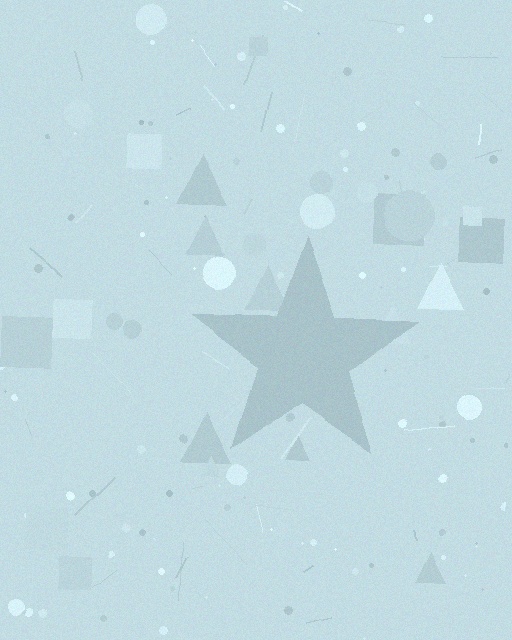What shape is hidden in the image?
A star is hidden in the image.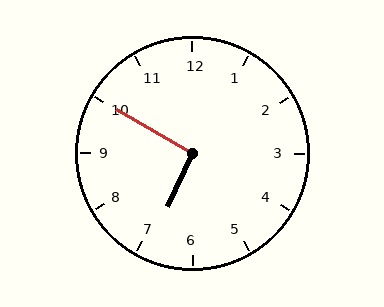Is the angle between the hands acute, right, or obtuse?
It is right.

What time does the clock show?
6:50.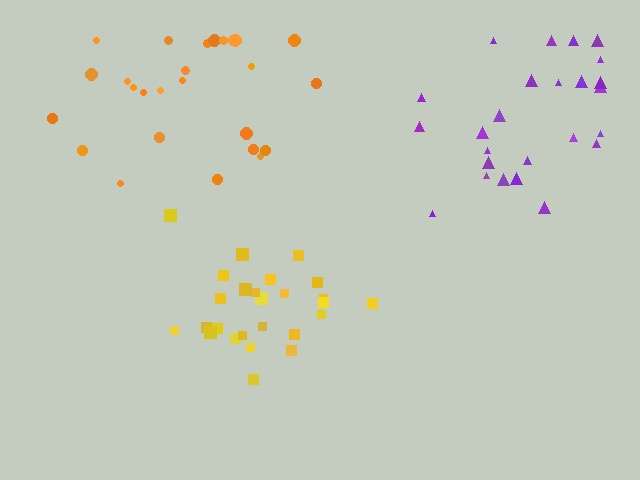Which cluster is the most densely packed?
Yellow.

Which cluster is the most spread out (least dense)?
Orange.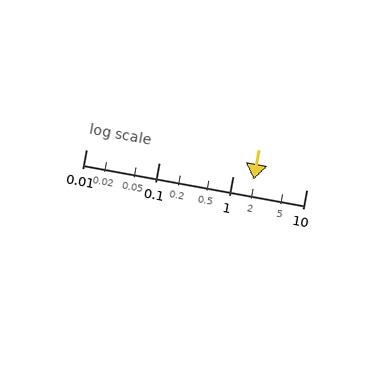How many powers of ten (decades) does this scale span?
The scale spans 3 decades, from 0.01 to 10.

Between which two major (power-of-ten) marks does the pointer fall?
The pointer is between 1 and 10.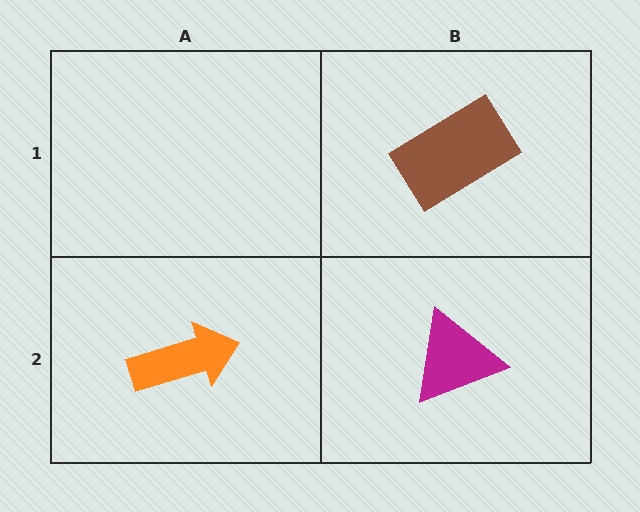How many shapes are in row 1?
1 shape.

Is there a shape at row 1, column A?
No, that cell is empty.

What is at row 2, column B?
A magenta triangle.